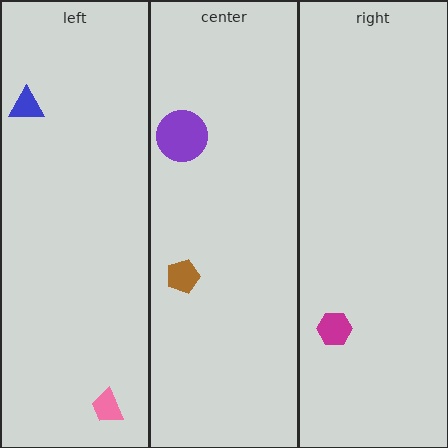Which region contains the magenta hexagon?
The right region.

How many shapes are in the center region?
2.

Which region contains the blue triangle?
The left region.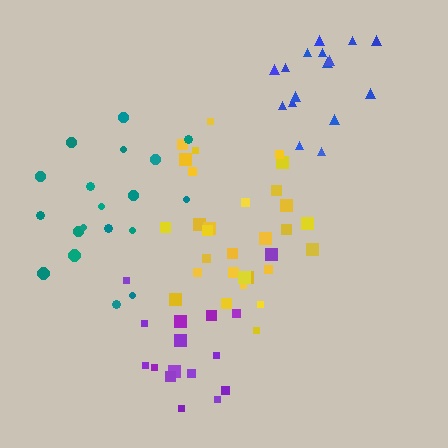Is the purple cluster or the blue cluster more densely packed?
Purple.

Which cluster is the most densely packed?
Yellow.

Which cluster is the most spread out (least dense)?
Teal.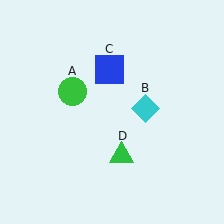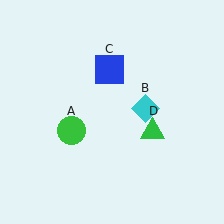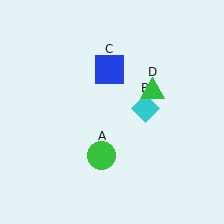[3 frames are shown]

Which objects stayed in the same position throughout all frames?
Cyan diamond (object B) and blue square (object C) remained stationary.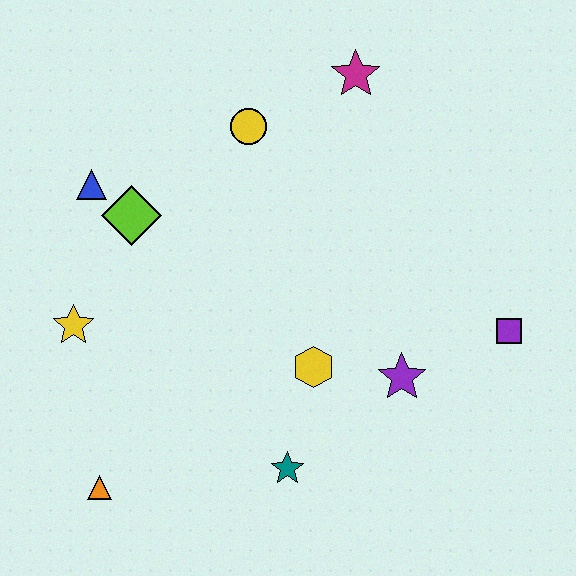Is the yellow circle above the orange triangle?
Yes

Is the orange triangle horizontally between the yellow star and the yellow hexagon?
Yes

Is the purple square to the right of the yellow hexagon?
Yes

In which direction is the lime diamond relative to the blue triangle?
The lime diamond is to the right of the blue triangle.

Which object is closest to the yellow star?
The lime diamond is closest to the yellow star.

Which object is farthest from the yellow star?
The purple square is farthest from the yellow star.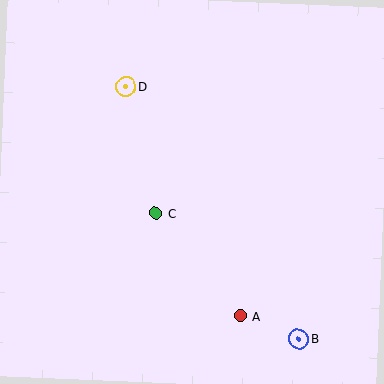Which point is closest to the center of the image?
Point C at (156, 214) is closest to the center.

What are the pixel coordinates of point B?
Point B is at (299, 339).